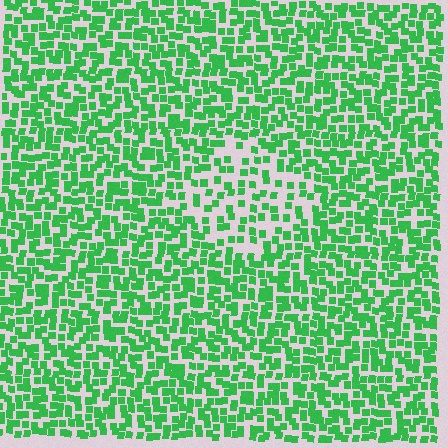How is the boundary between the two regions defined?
The boundary is defined by a change in element density (approximately 1.9x ratio). All elements are the same color, size, and shape.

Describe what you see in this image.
The image contains small green elements arranged at two different densities. A diamond-shaped region is visible where the elements are less densely packed than the surrounding area.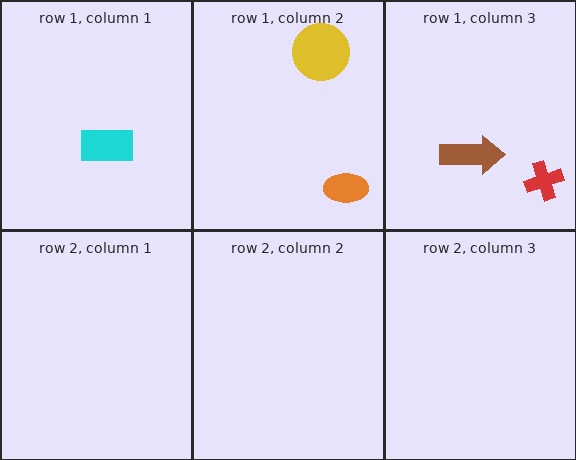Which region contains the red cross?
The row 1, column 3 region.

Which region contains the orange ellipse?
The row 1, column 2 region.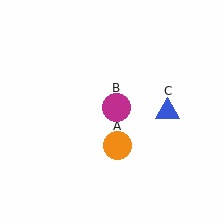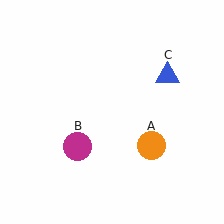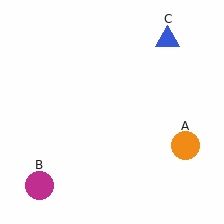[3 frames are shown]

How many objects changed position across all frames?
3 objects changed position: orange circle (object A), magenta circle (object B), blue triangle (object C).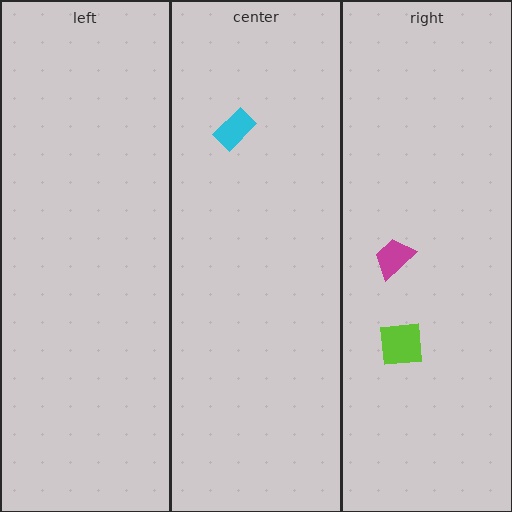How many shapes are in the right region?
2.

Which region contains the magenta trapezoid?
The right region.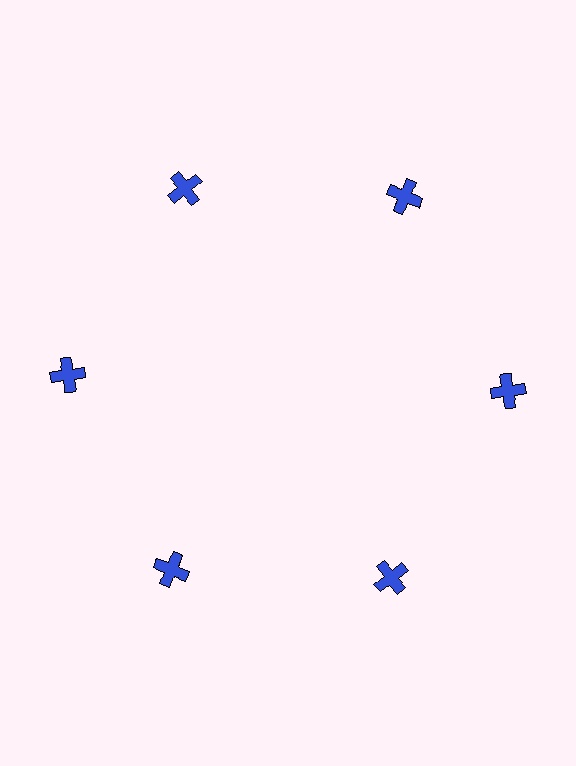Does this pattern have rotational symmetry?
Yes, this pattern has 6-fold rotational symmetry. It looks the same after rotating 60 degrees around the center.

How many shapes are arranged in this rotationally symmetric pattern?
There are 6 shapes, arranged in 6 groups of 1.